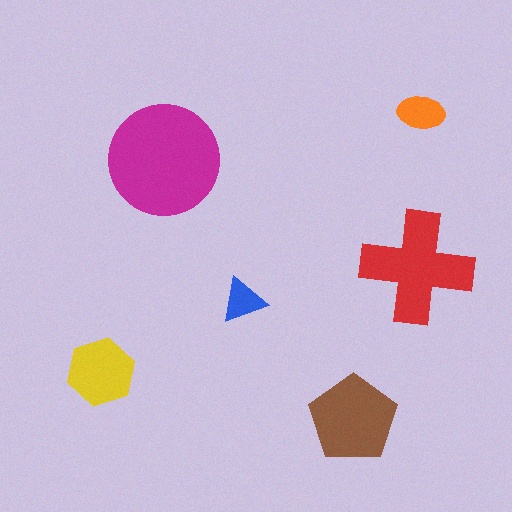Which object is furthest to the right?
The orange ellipse is rightmost.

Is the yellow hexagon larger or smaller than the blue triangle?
Larger.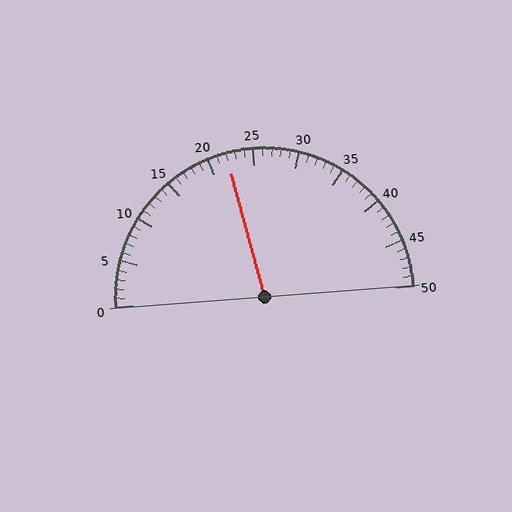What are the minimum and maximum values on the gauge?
The gauge ranges from 0 to 50.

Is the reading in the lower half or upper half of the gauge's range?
The reading is in the lower half of the range (0 to 50).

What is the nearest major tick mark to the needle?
The nearest major tick mark is 20.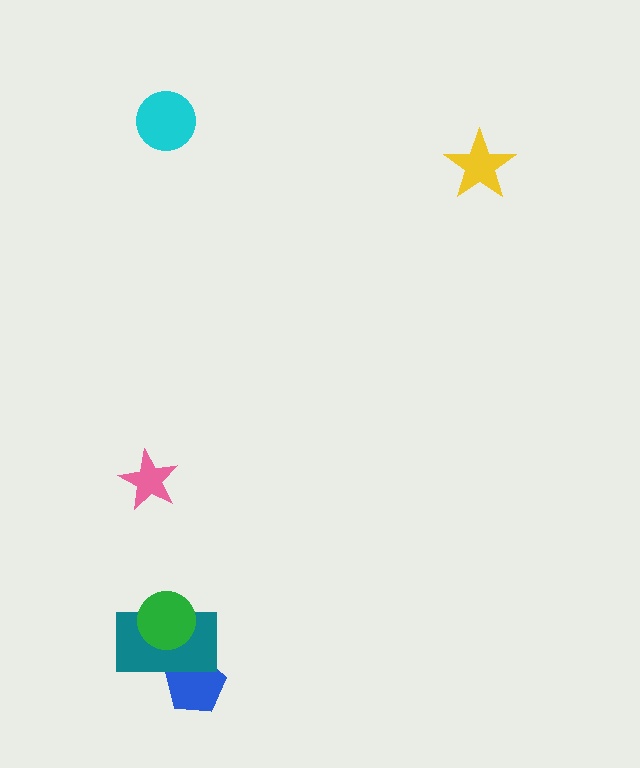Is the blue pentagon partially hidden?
Yes, it is partially covered by another shape.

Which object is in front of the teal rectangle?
The green circle is in front of the teal rectangle.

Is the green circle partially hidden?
No, no other shape covers it.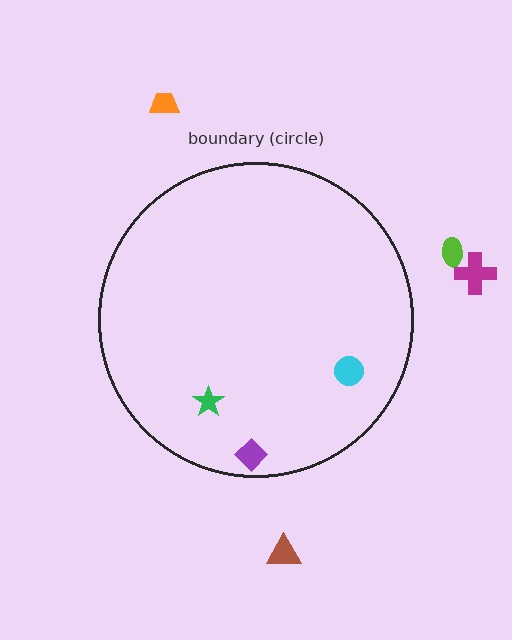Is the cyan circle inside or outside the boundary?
Inside.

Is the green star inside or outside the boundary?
Inside.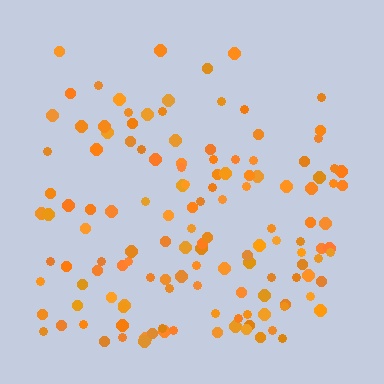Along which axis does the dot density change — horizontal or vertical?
Vertical.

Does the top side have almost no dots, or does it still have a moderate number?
Still a moderate number, just noticeably fewer than the bottom.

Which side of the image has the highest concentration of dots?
The bottom.